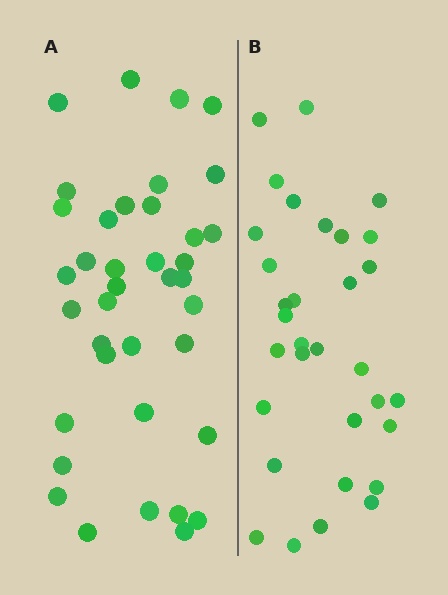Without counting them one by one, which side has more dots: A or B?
Region A (the left region) has more dots.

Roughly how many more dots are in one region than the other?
Region A has about 6 more dots than region B.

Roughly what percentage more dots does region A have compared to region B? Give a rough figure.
About 20% more.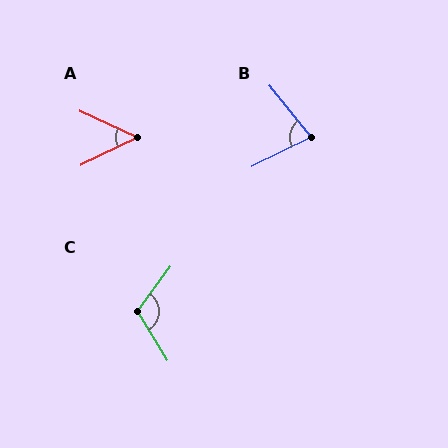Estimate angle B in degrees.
Approximately 77 degrees.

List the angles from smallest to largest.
A (51°), B (77°), C (112°).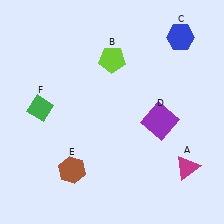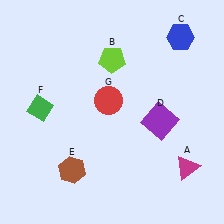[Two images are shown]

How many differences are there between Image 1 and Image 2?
There is 1 difference between the two images.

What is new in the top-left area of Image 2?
A red circle (G) was added in the top-left area of Image 2.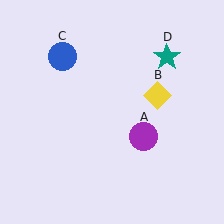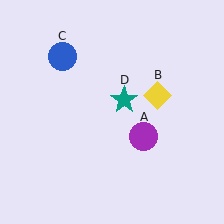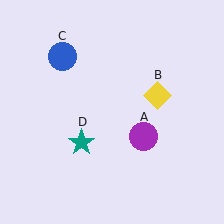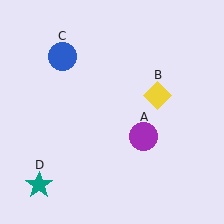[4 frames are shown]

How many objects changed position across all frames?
1 object changed position: teal star (object D).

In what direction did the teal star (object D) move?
The teal star (object D) moved down and to the left.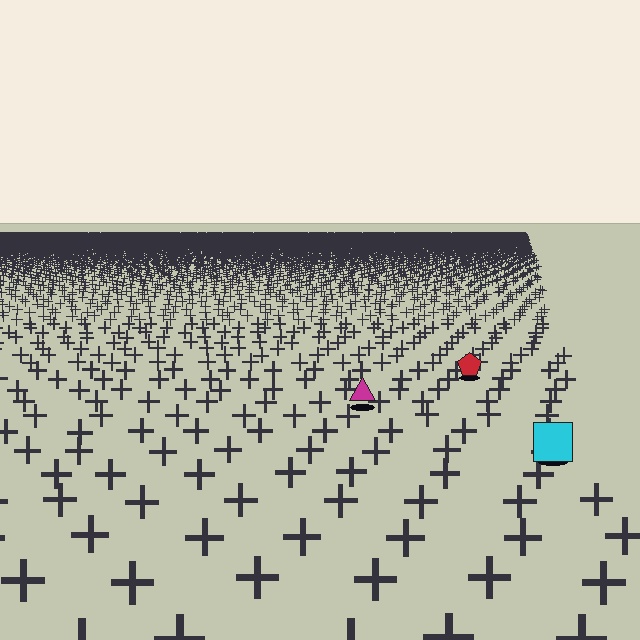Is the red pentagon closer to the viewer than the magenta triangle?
No. The magenta triangle is closer — you can tell from the texture gradient: the ground texture is coarser near it.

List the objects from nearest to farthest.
From nearest to farthest: the cyan square, the magenta triangle, the red pentagon.